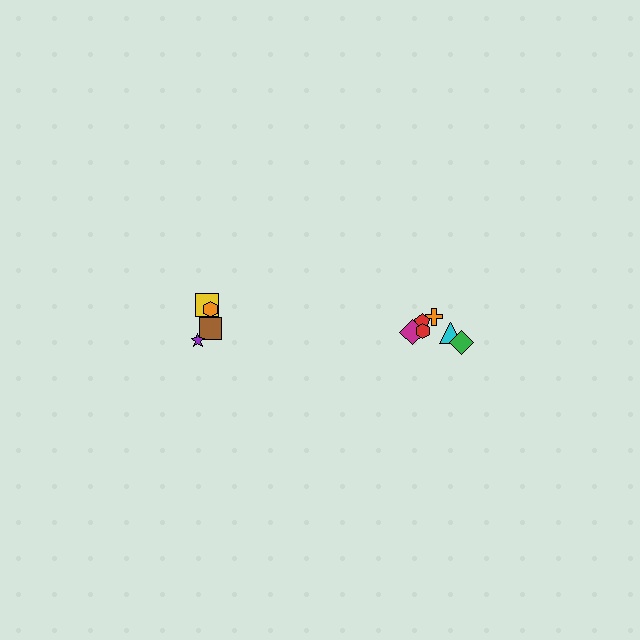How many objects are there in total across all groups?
There are 10 objects.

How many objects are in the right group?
There are 6 objects.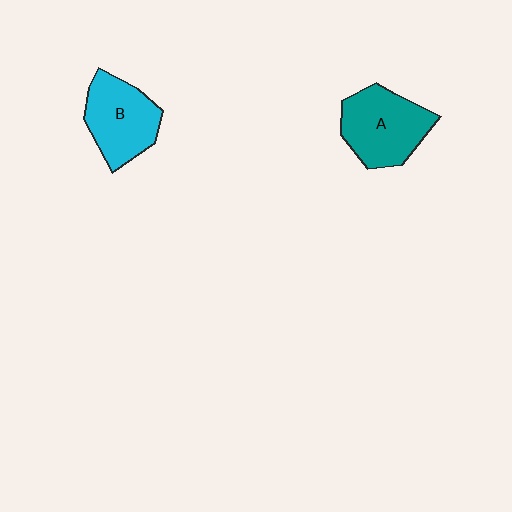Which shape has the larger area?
Shape A (teal).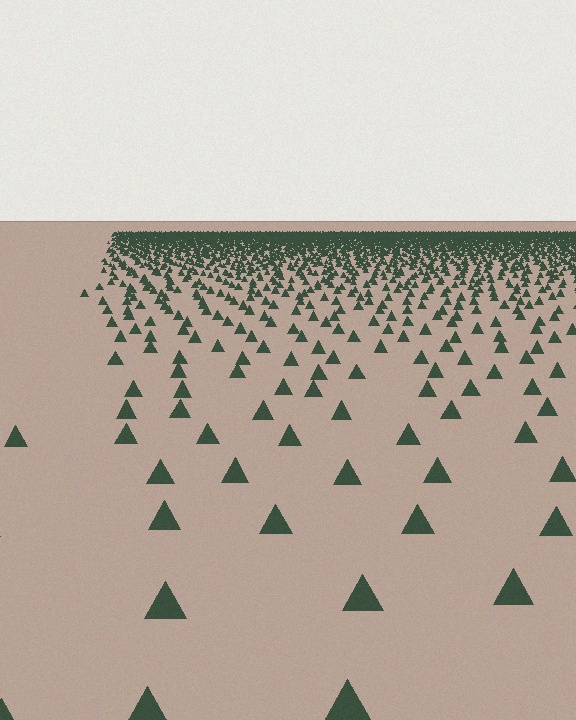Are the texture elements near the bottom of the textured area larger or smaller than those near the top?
Larger. Near the bottom, elements are closer to the viewer and appear at a bigger on-screen size.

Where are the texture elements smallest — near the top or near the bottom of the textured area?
Near the top.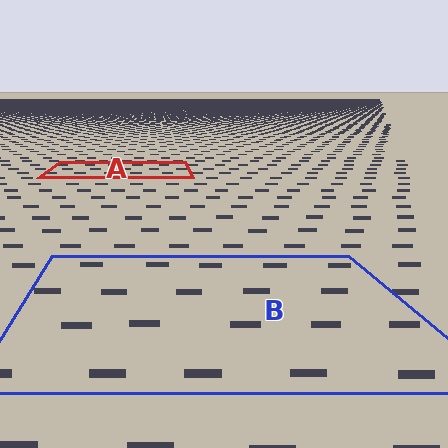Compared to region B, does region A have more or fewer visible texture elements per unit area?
Region A has more texture elements per unit area — they are packed more densely because it is farther away.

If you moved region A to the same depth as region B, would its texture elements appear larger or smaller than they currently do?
They would appear larger. At a closer depth, the same texture elements are projected at a bigger on-screen size.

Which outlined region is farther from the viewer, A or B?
Region A is farther from the viewer — the texture elements inside it appear smaller and more densely packed.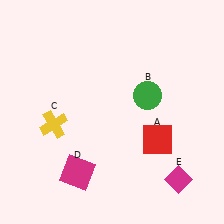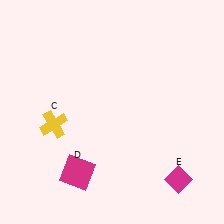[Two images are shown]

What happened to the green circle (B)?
The green circle (B) was removed in Image 2. It was in the top-right area of Image 1.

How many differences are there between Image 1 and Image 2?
There are 2 differences between the two images.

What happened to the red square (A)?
The red square (A) was removed in Image 2. It was in the bottom-right area of Image 1.